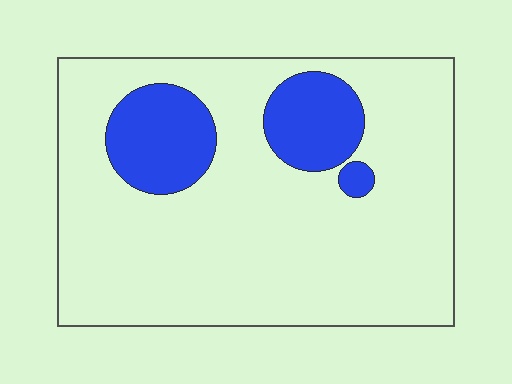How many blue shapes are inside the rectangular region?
3.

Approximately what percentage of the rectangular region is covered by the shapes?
Approximately 20%.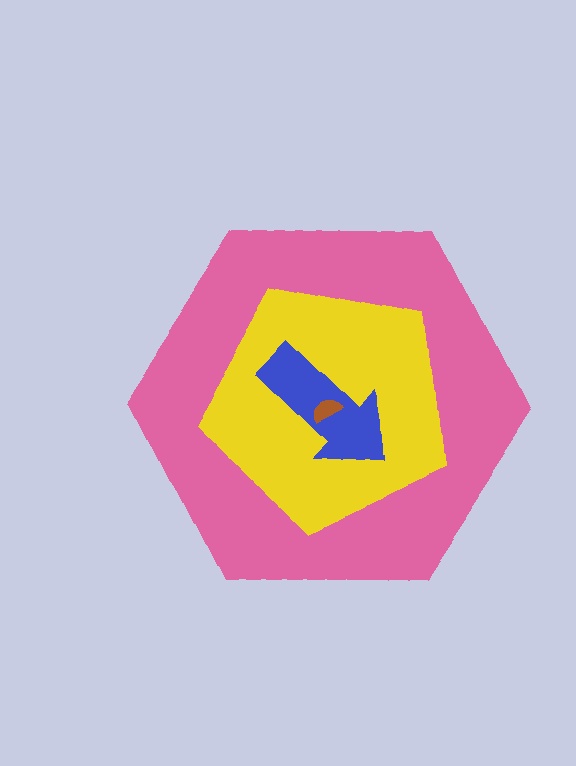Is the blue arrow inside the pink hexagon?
Yes.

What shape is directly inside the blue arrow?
The brown semicircle.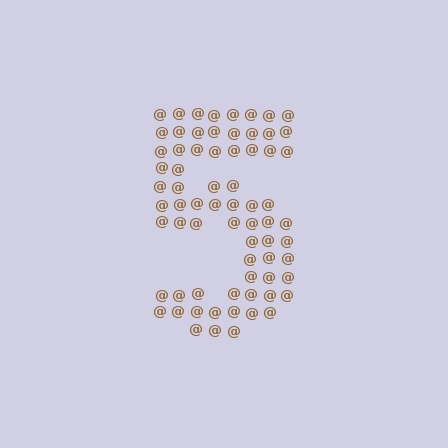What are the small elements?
The small elements are at signs.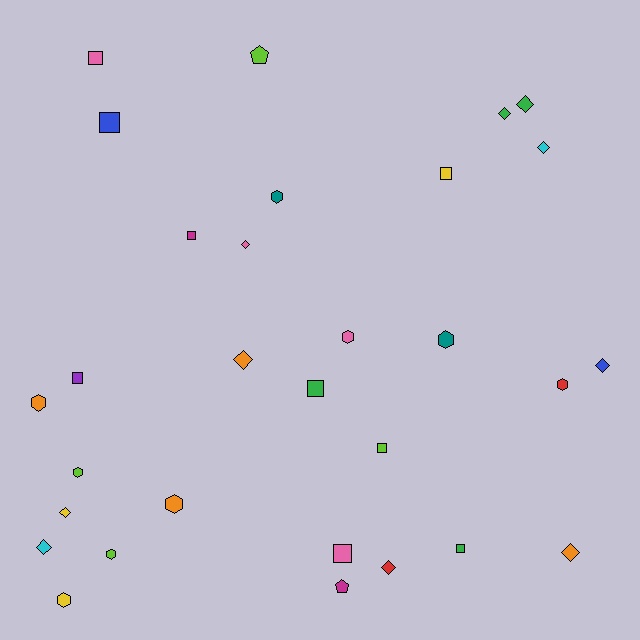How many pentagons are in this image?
There are 2 pentagons.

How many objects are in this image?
There are 30 objects.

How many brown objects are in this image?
There are no brown objects.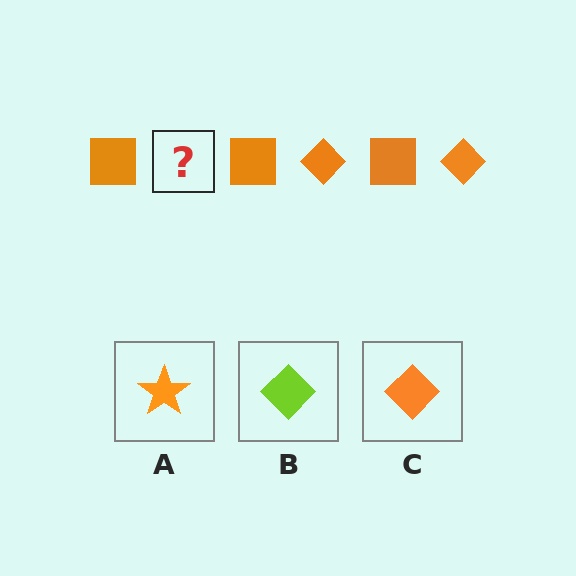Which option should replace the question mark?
Option C.